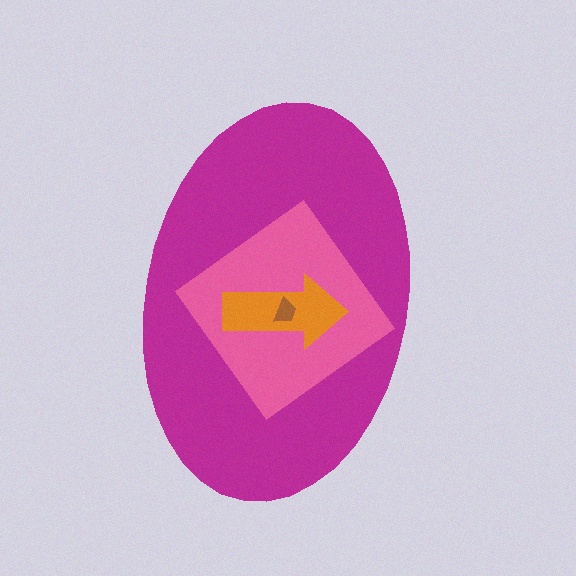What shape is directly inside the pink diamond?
The orange arrow.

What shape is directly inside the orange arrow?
The brown trapezoid.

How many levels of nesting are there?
4.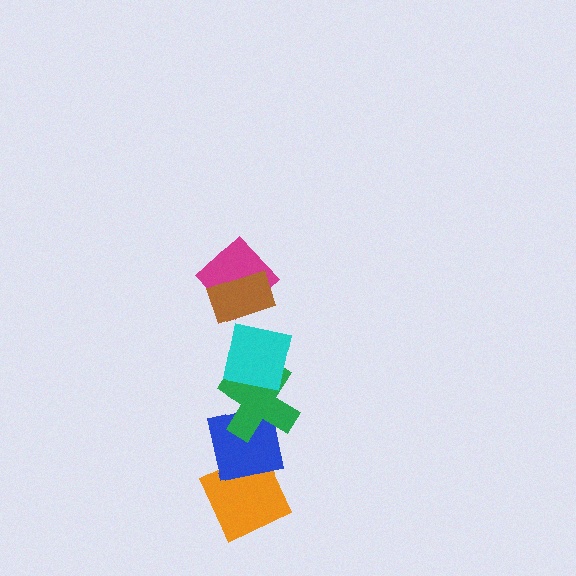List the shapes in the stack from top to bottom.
From top to bottom: the brown rectangle, the magenta diamond, the cyan square, the green cross, the blue square, the orange diamond.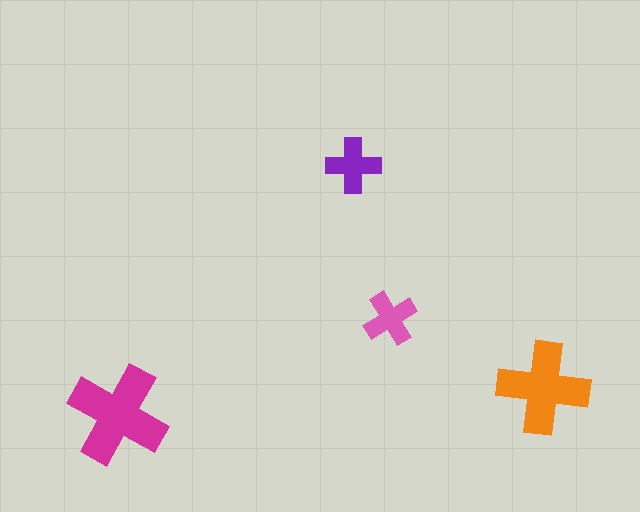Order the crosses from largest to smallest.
the magenta one, the orange one, the purple one, the pink one.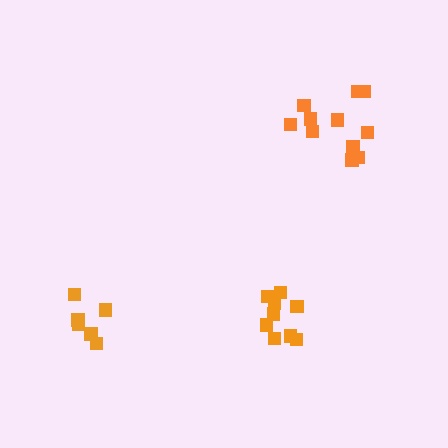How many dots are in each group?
Group 1: 9 dots, Group 2: 11 dots, Group 3: 6 dots (26 total).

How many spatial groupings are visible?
There are 3 spatial groupings.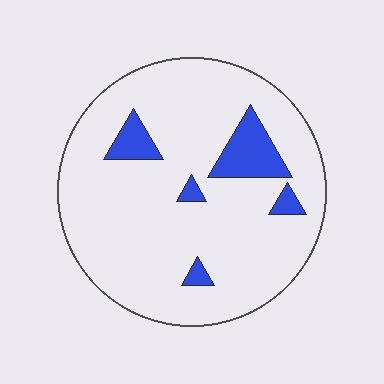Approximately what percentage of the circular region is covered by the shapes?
Approximately 10%.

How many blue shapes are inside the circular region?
5.